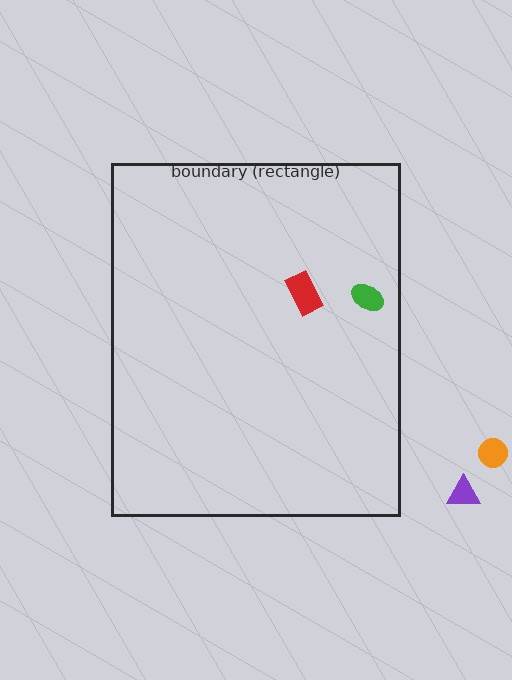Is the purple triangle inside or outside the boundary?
Outside.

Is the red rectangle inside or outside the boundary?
Inside.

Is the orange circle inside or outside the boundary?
Outside.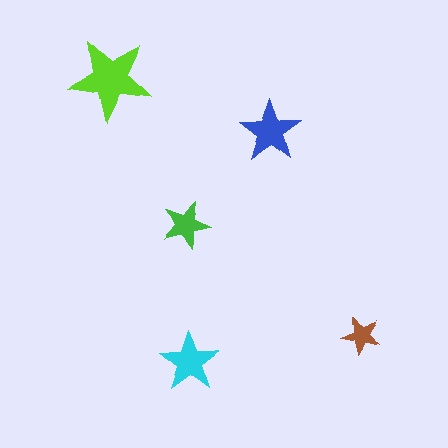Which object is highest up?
The lime star is topmost.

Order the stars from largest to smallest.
the lime one, the blue one, the cyan one, the green one, the brown one.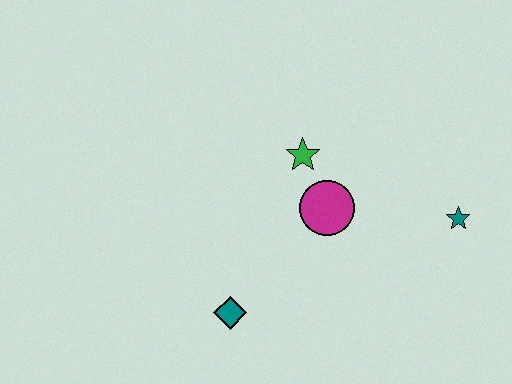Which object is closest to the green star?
The magenta circle is closest to the green star.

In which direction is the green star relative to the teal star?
The green star is to the left of the teal star.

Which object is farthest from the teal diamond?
The teal star is farthest from the teal diamond.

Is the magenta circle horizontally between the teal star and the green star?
Yes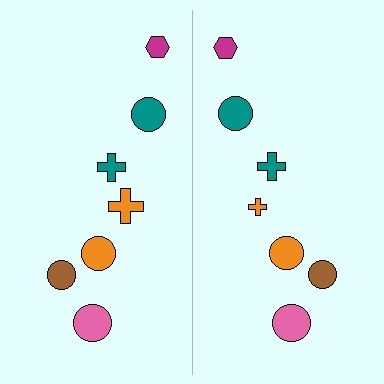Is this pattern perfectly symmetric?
No, the pattern is not perfectly symmetric. The orange cross on the right side has a different size than its mirror counterpart.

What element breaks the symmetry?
The orange cross on the right side has a different size than its mirror counterpart.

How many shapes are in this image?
There are 14 shapes in this image.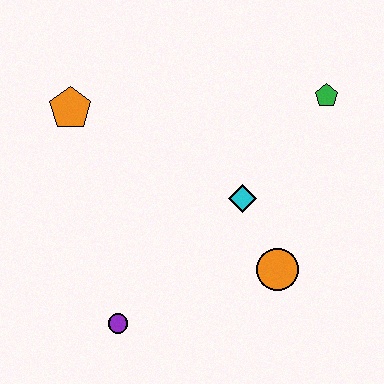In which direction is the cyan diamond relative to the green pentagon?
The cyan diamond is below the green pentagon.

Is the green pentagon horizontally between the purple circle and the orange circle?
No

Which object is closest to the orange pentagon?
The cyan diamond is closest to the orange pentagon.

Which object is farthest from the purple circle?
The green pentagon is farthest from the purple circle.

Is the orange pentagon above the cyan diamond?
Yes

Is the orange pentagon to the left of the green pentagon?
Yes